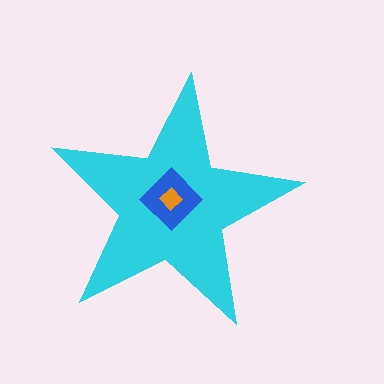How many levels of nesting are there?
3.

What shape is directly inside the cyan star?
The blue diamond.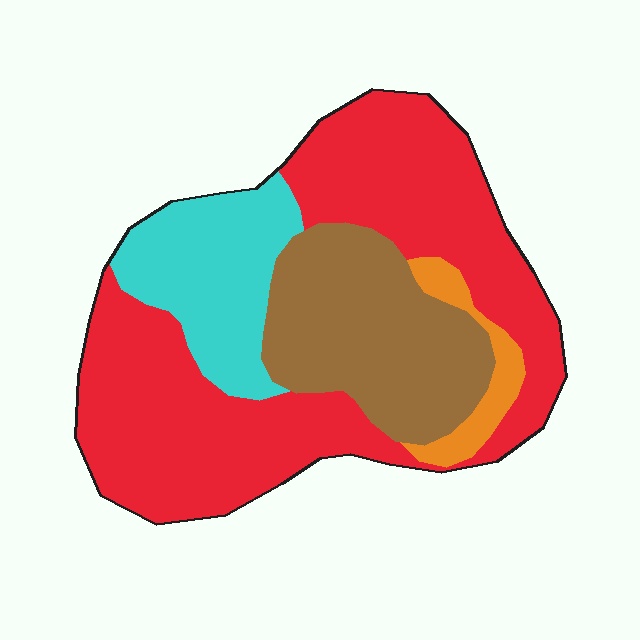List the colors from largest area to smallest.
From largest to smallest: red, brown, cyan, orange.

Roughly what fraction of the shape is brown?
Brown takes up about one quarter (1/4) of the shape.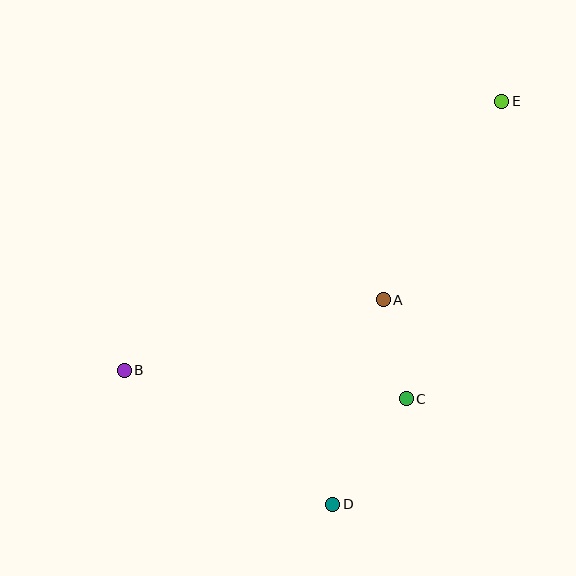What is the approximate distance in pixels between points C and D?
The distance between C and D is approximately 129 pixels.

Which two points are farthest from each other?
Points B and E are farthest from each other.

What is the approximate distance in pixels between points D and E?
The distance between D and E is approximately 437 pixels.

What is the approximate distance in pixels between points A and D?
The distance between A and D is approximately 211 pixels.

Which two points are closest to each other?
Points A and C are closest to each other.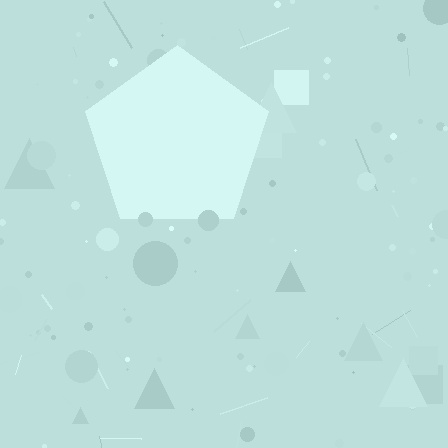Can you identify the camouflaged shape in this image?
The camouflaged shape is a pentagon.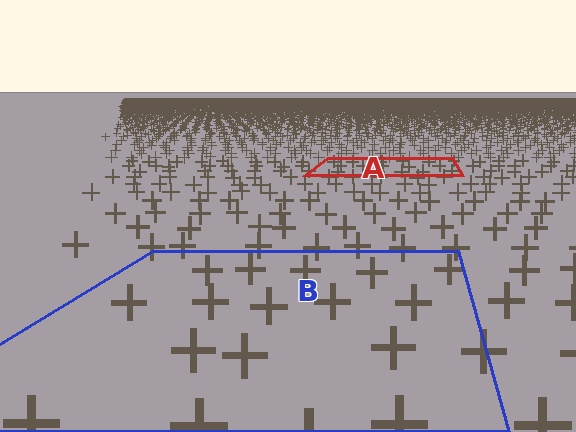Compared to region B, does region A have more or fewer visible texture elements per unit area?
Region A has more texture elements per unit area — they are packed more densely because it is farther away.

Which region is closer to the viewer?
Region B is closer. The texture elements there are larger and more spread out.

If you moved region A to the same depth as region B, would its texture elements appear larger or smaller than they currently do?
They would appear larger. At a closer depth, the same texture elements are projected at a bigger on-screen size.